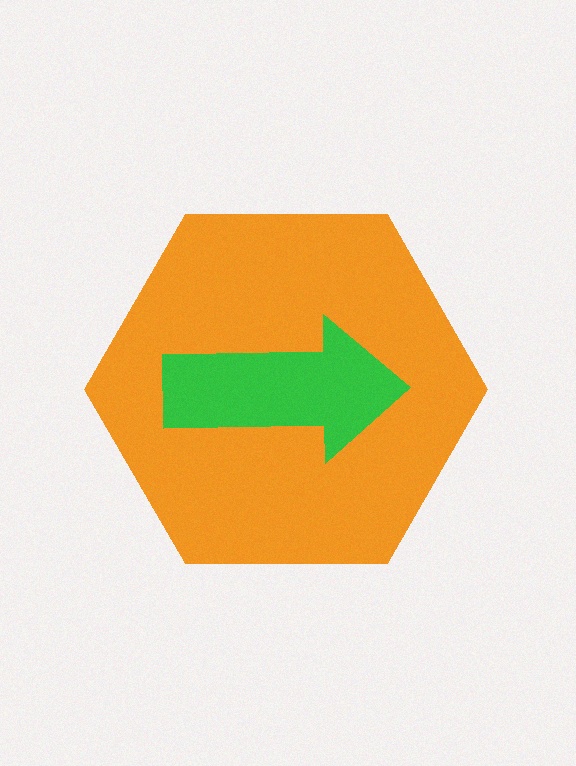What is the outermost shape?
The orange hexagon.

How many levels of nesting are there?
2.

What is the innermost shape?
The green arrow.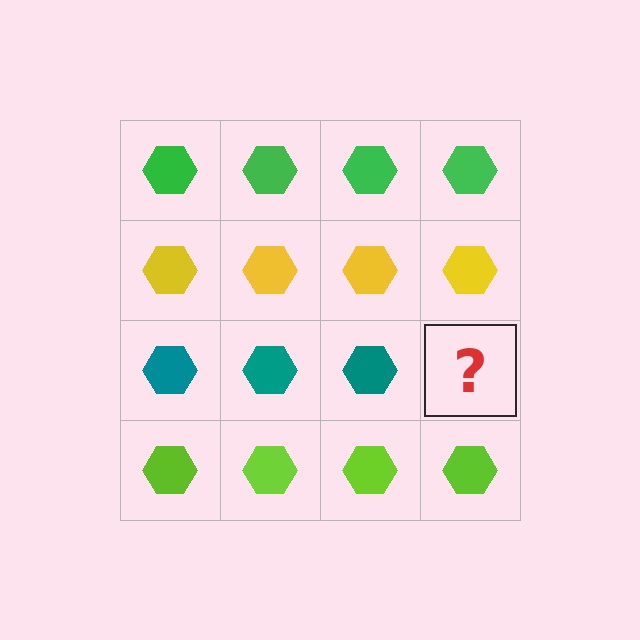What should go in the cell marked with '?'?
The missing cell should contain a teal hexagon.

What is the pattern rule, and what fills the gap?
The rule is that each row has a consistent color. The gap should be filled with a teal hexagon.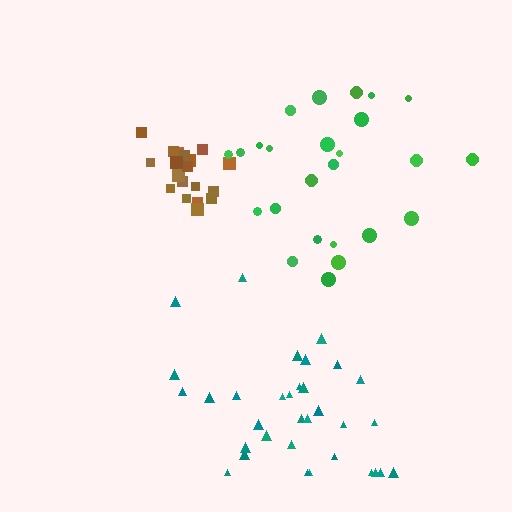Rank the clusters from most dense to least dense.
brown, teal, green.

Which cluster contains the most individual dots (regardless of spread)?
Teal (33).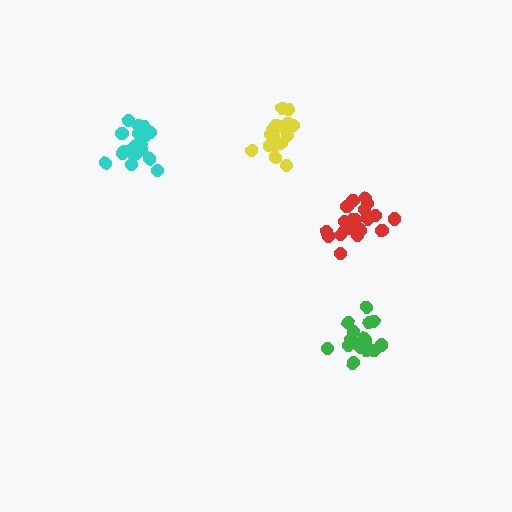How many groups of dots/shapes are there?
There are 4 groups.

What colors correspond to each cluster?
The clusters are colored: yellow, cyan, green, red.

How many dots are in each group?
Group 1: 16 dots, Group 2: 20 dots, Group 3: 17 dots, Group 4: 20 dots (73 total).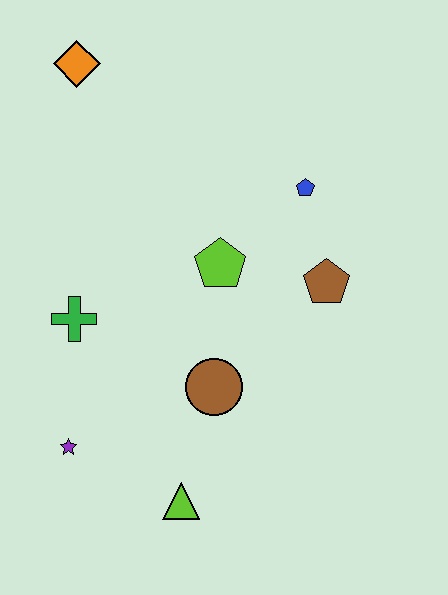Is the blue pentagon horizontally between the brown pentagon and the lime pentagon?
Yes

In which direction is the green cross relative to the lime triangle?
The green cross is above the lime triangle.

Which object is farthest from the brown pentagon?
The orange diamond is farthest from the brown pentagon.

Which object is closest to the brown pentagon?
The blue pentagon is closest to the brown pentagon.